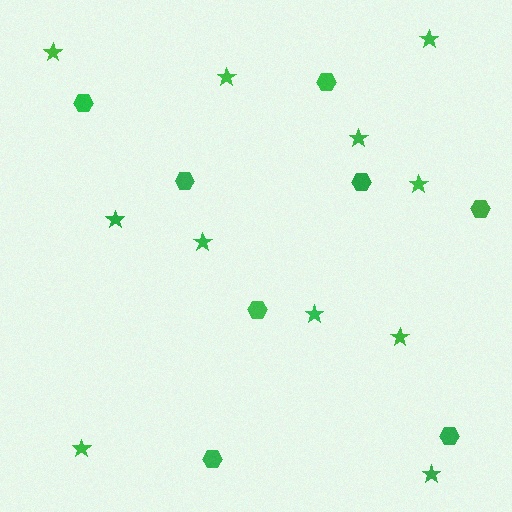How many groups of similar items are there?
There are 2 groups: one group of stars (11) and one group of hexagons (8).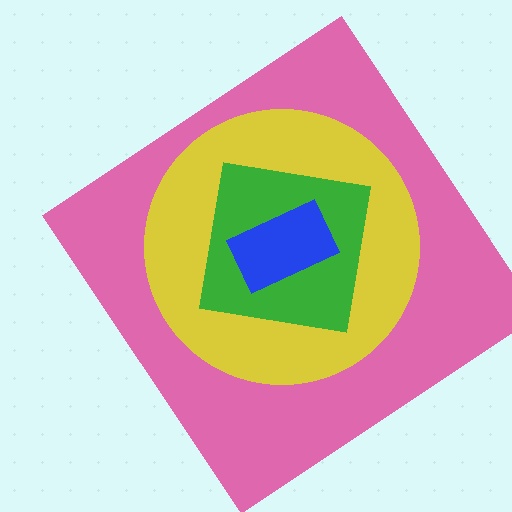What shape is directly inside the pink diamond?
The yellow circle.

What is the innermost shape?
The blue rectangle.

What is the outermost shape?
The pink diamond.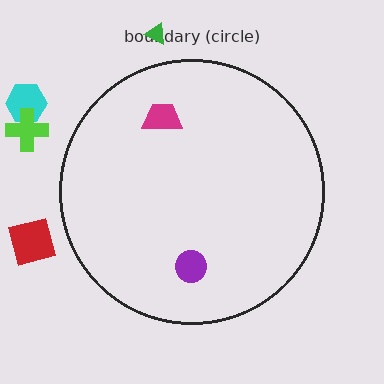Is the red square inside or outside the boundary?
Outside.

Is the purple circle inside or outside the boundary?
Inside.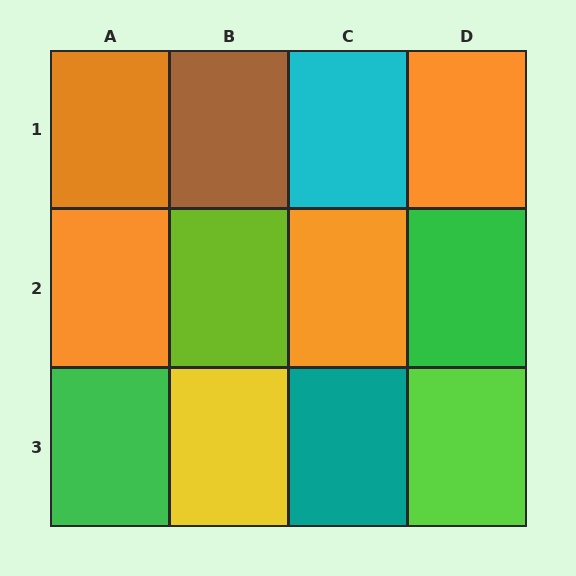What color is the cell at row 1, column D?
Orange.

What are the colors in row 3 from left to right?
Green, yellow, teal, lime.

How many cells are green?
2 cells are green.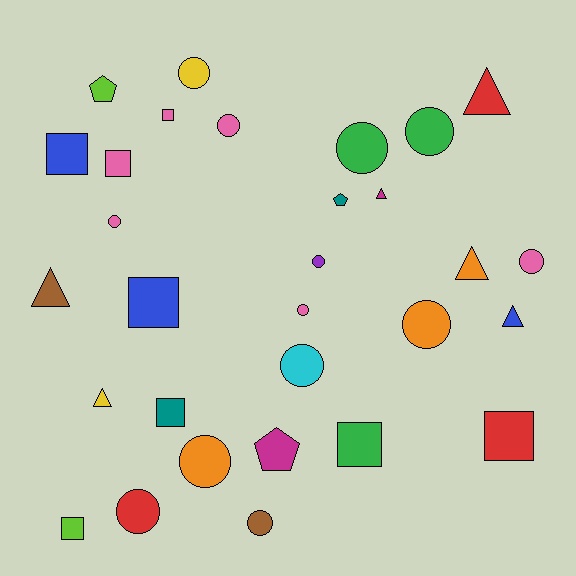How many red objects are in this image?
There are 3 red objects.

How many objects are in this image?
There are 30 objects.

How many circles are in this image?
There are 13 circles.